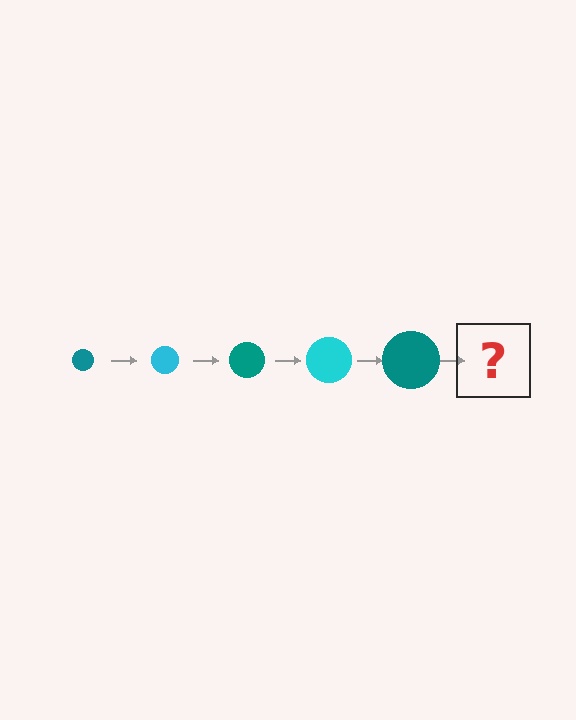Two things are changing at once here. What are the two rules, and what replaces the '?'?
The two rules are that the circle grows larger each step and the color cycles through teal and cyan. The '?' should be a cyan circle, larger than the previous one.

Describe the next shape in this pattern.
It should be a cyan circle, larger than the previous one.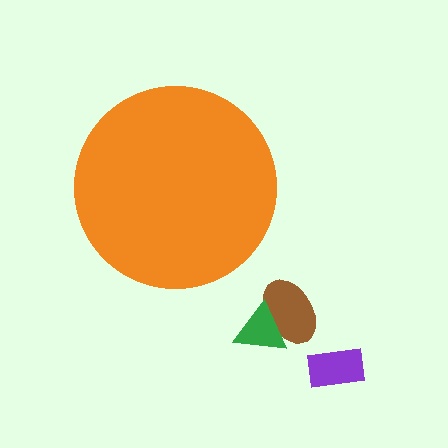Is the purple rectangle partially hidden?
No, the purple rectangle is fully visible.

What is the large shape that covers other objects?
An orange circle.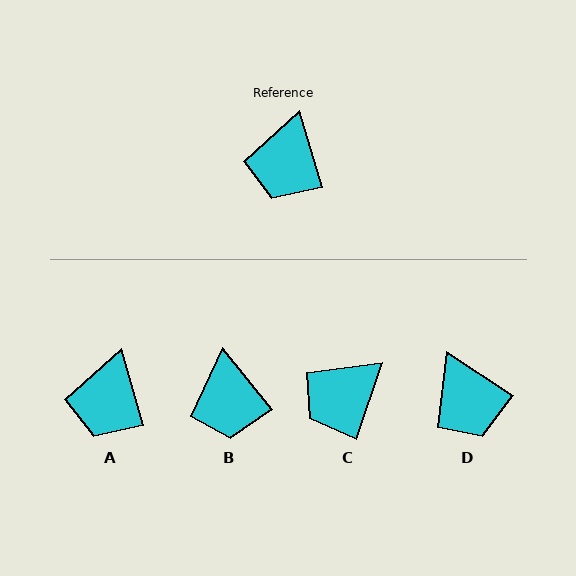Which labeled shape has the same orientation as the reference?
A.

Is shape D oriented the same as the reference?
No, it is off by about 41 degrees.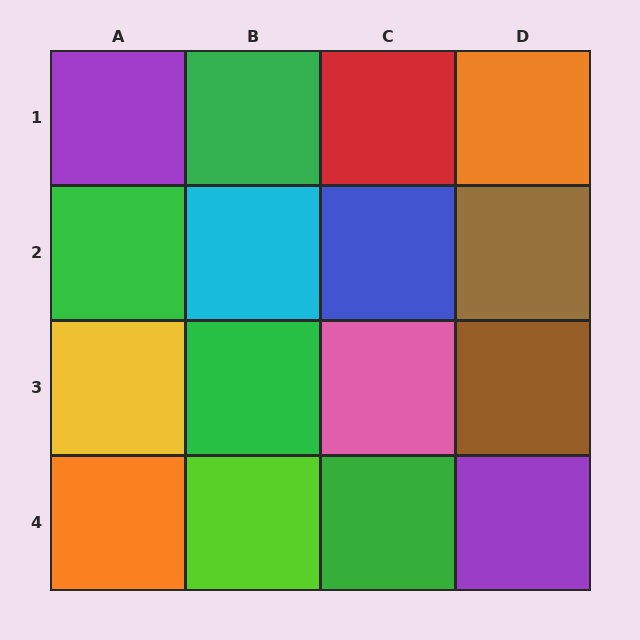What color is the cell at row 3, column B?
Green.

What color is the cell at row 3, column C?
Pink.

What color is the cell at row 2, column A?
Green.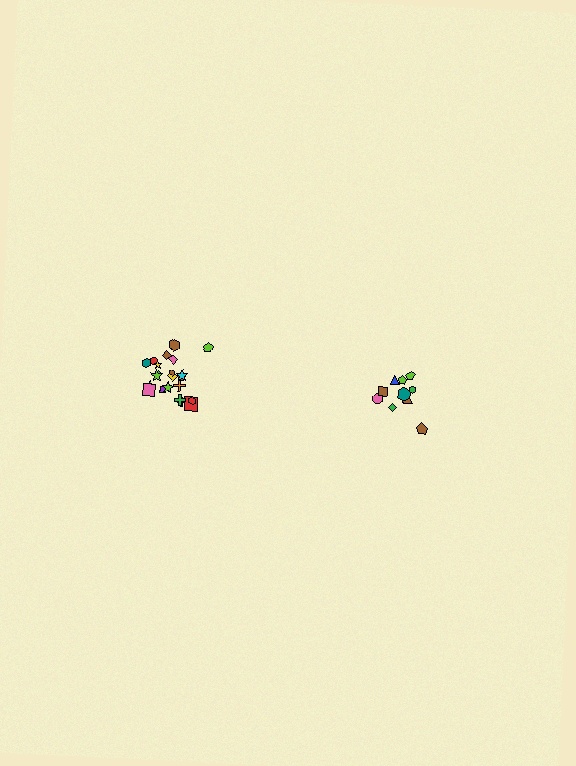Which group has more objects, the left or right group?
The left group.